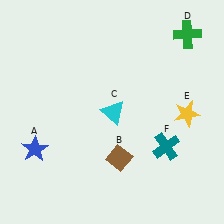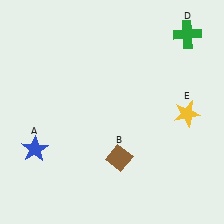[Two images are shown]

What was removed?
The teal cross (F), the cyan triangle (C) were removed in Image 2.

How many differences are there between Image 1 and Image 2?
There are 2 differences between the two images.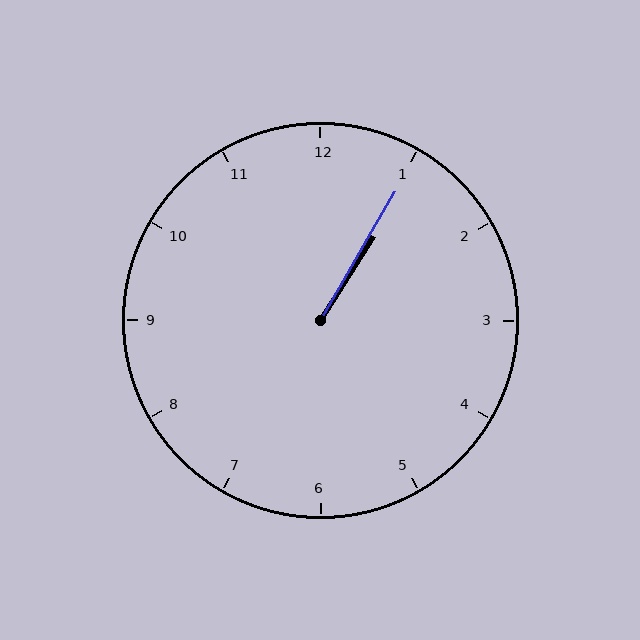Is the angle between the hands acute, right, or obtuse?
It is acute.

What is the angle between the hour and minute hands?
Approximately 2 degrees.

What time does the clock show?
1:05.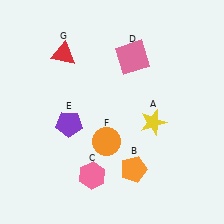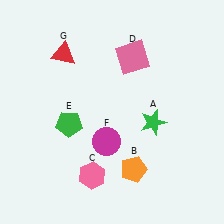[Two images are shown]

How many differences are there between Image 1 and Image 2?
There are 3 differences between the two images.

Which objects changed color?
A changed from yellow to green. E changed from purple to green. F changed from orange to magenta.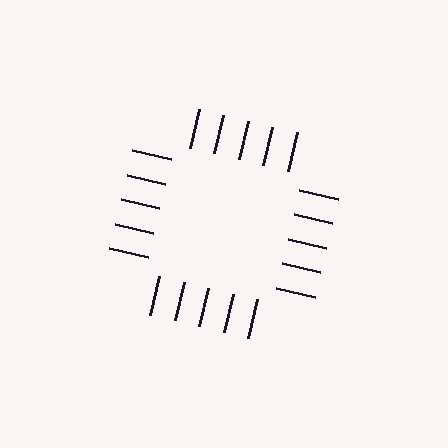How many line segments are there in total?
20 — 5 along each of the 4 edges.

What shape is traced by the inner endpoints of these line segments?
An illusory square — the line segments terminate on its edges but no continuous stroke is drawn.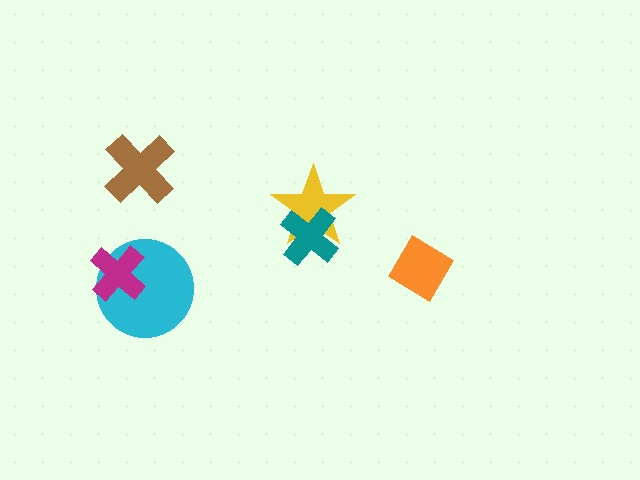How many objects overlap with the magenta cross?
1 object overlaps with the magenta cross.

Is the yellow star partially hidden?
Yes, it is partially covered by another shape.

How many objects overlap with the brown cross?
0 objects overlap with the brown cross.